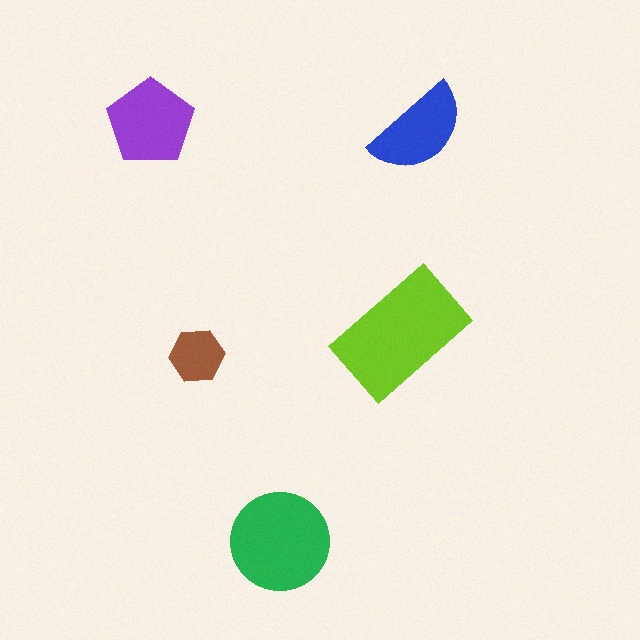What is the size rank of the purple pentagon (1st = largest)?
3rd.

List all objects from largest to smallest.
The lime rectangle, the green circle, the purple pentagon, the blue semicircle, the brown hexagon.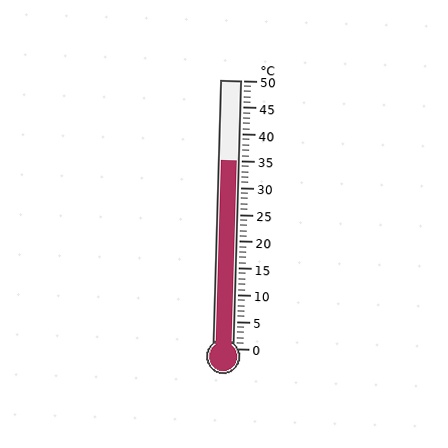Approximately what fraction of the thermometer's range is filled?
The thermometer is filled to approximately 70% of its range.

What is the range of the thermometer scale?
The thermometer scale ranges from 0°C to 50°C.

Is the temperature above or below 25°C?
The temperature is above 25°C.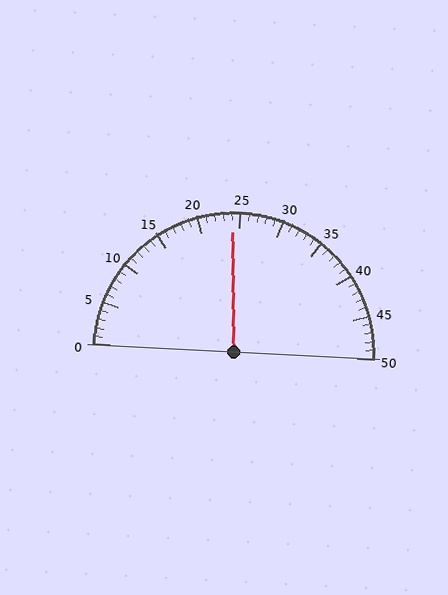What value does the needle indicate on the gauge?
The needle indicates approximately 24.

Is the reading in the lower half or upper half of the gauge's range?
The reading is in the lower half of the range (0 to 50).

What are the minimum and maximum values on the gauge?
The gauge ranges from 0 to 50.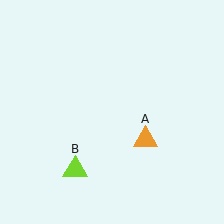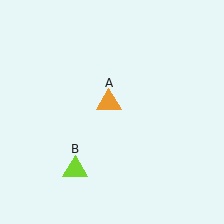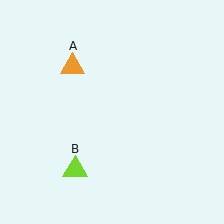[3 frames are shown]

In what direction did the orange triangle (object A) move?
The orange triangle (object A) moved up and to the left.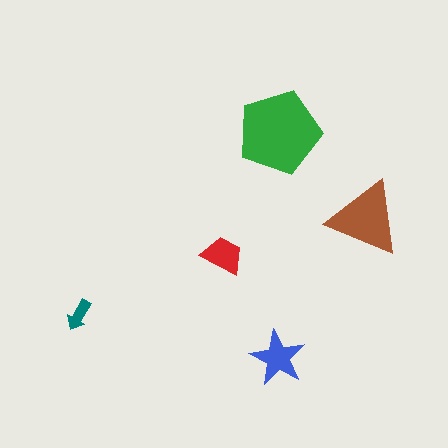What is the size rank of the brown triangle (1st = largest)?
2nd.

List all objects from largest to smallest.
The green pentagon, the brown triangle, the blue star, the red trapezoid, the teal arrow.